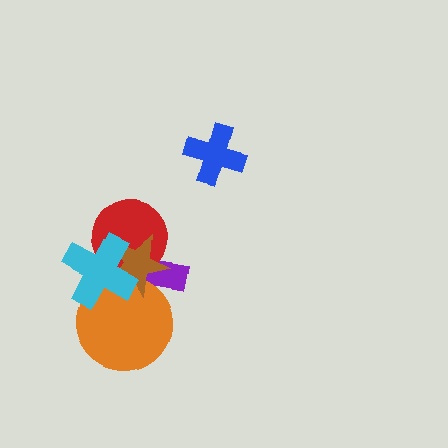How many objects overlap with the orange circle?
3 objects overlap with the orange circle.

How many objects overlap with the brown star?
4 objects overlap with the brown star.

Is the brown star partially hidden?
Yes, it is partially covered by another shape.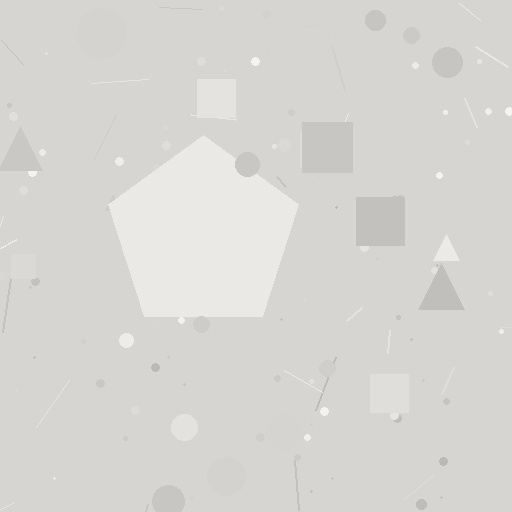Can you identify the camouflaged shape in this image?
The camouflaged shape is a pentagon.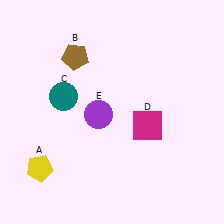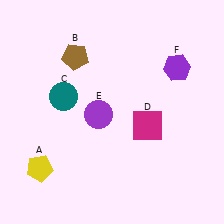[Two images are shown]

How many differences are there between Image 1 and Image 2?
There is 1 difference between the two images.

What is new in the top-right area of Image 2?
A purple hexagon (F) was added in the top-right area of Image 2.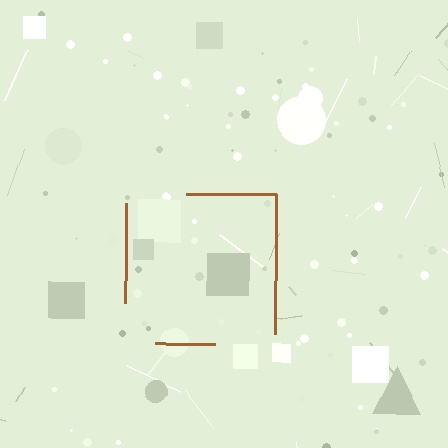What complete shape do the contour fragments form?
The contour fragments form a square.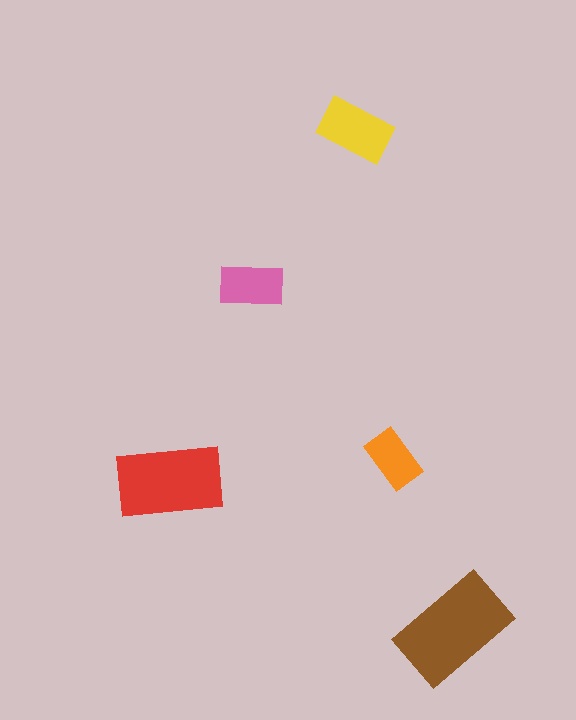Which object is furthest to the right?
The brown rectangle is rightmost.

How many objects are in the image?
There are 5 objects in the image.